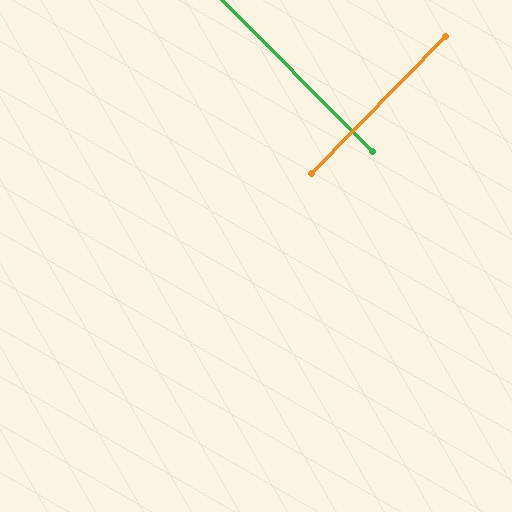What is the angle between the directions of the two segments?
Approximately 89 degrees.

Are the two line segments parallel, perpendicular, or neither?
Perpendicular — they meet at approximately 89°.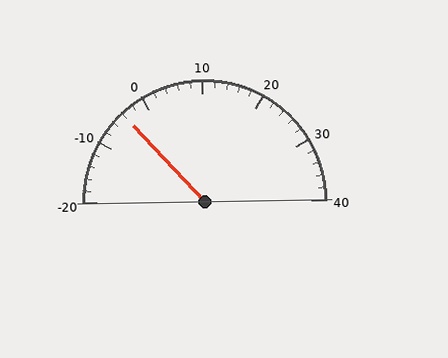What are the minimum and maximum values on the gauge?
The gauge ranges from -20 to 40.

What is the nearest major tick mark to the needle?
The nearest major tick mark is 0.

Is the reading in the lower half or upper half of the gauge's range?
The reading is in the lower half of the range (-20 to 40).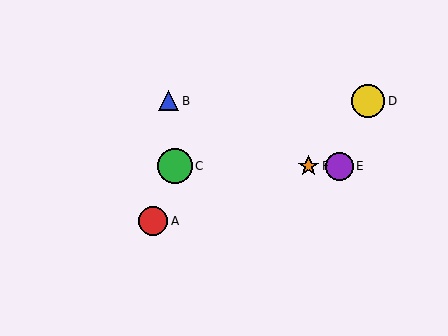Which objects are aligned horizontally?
Objects C, E, F are aligned horizontally.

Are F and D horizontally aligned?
No, F is at y≈166 and D is at y≈101.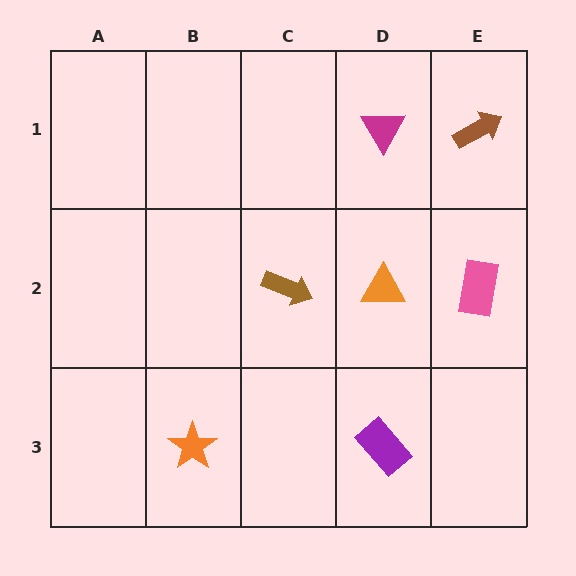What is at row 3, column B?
An orange star.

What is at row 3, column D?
A purple rectangle.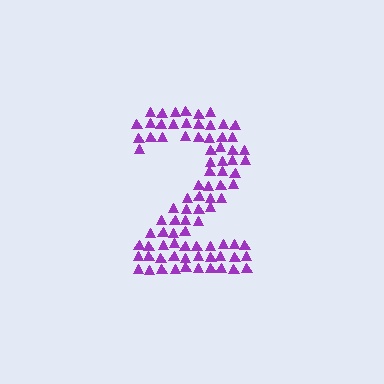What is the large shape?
The large shape is the digit 2.